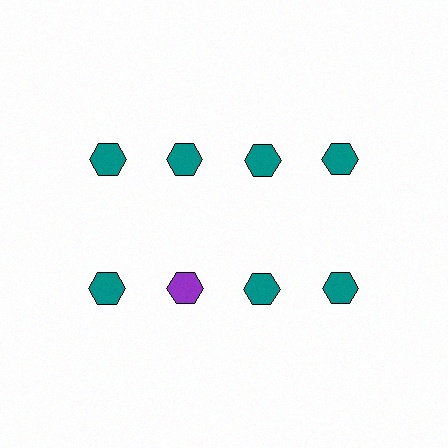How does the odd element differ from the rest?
It has a different color: purple instead of teal.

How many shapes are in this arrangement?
There are 8 shapes arranged in a grid pattern.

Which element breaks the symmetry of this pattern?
The purple hexagon in the second row, second from left column breaks the symmetry. All other shapes are teal hexagons.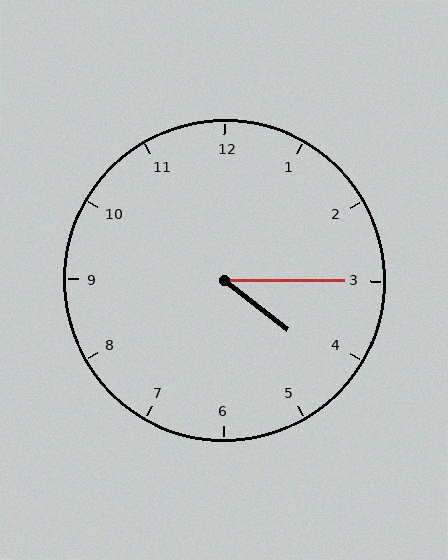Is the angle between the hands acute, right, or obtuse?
It is acute.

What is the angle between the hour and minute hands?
Approximately 38 degrees.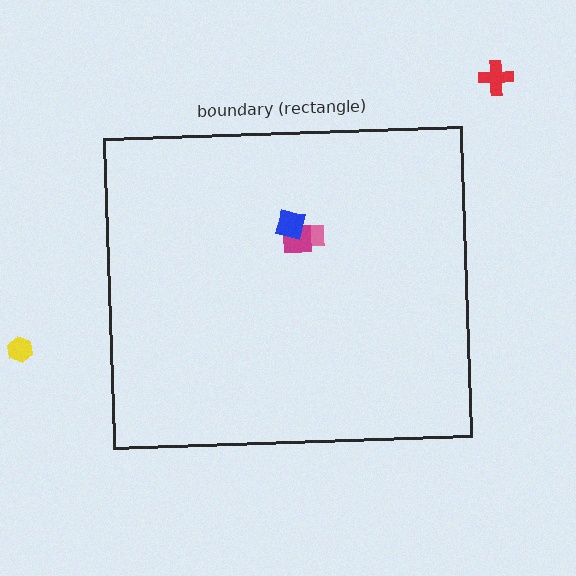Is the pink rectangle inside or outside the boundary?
Inside.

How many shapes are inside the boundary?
3 inside, 2 outside.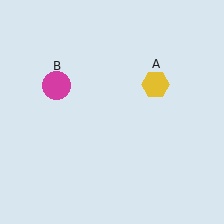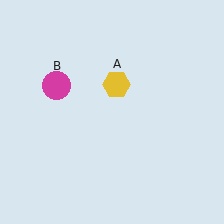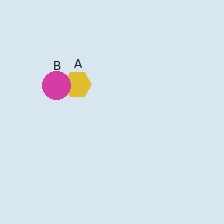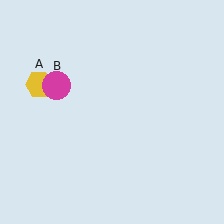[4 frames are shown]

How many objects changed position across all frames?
1 object changed position: yellow hexagon (object A).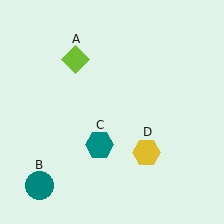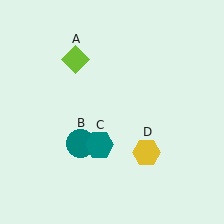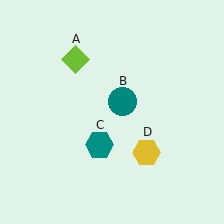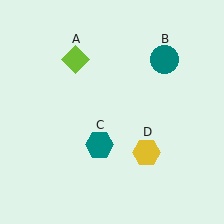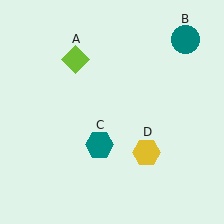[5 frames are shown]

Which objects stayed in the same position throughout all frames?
Lime diamond (object A) and teal hexagon (object C) and yellow hexagon (object D) remained stationary.